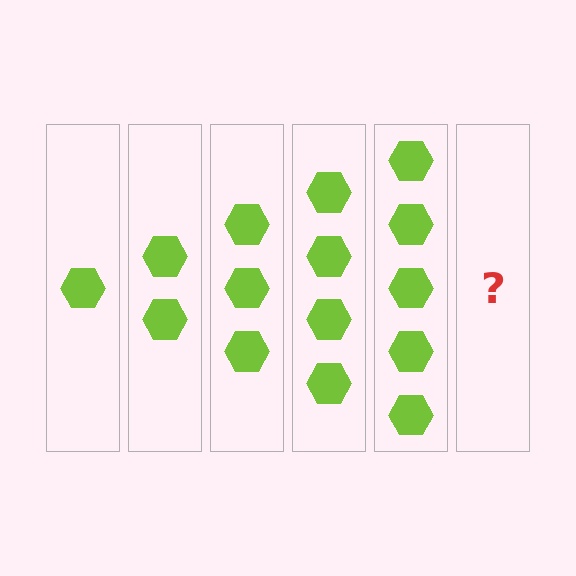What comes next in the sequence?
The next element should be 6 hexagons.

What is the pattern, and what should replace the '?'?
The pattern is that each step adds one more hexagon. The '?' should be 6 hexagons.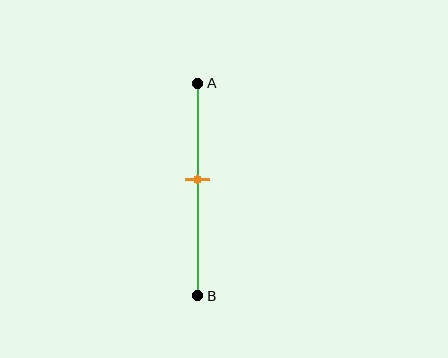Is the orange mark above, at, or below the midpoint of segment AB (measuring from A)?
The orange mark is above the midpoint of segment AB.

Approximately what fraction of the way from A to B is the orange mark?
The orange mark is approximately 45% of the way from A to B.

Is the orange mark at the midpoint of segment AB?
No, the mark is at about 45% from A, not at the 50% midpoint.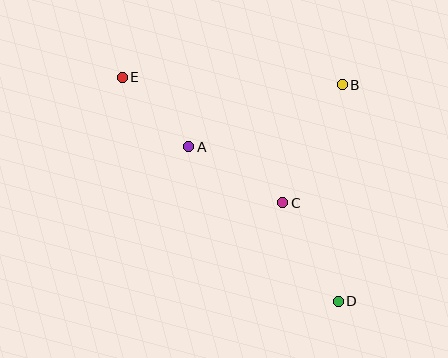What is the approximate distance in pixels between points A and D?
The distance between A and D is approximately 215 pixels.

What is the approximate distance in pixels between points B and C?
The distance between B and C is approximately 133 pixels.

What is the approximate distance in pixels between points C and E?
The distance between C and E is approximately 204 pixels.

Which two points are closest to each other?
Points A and E are closest to each other.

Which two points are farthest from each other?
Points D and E are farthest from each other.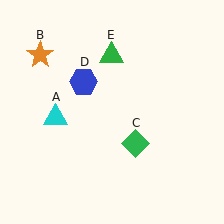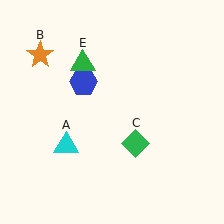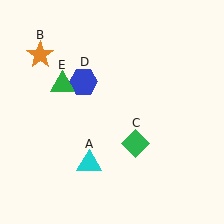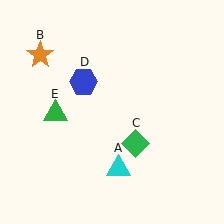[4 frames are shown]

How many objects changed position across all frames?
2 objects changed position: cyan triangle (object A), green triangle (object E).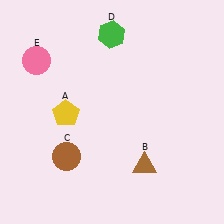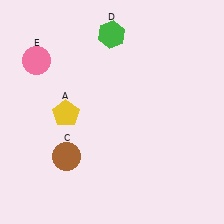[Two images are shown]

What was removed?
The brown triangle (B) was removed in Image 2.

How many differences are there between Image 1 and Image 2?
There is 1 difference between the two images.